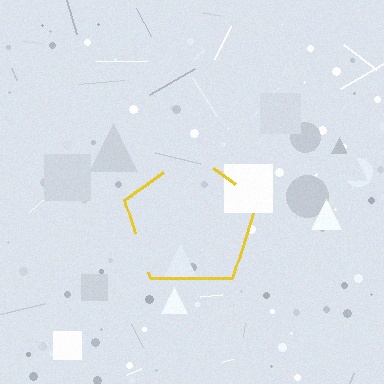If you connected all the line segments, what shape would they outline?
They would outline a pentagon.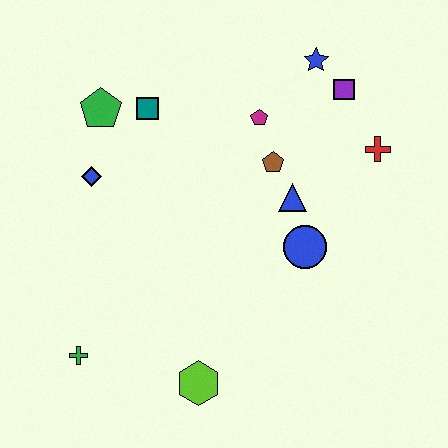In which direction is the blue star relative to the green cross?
The blue star is above the green cross.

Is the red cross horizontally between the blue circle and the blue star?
No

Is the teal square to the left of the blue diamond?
No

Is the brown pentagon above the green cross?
Yes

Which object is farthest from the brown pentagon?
The green cross is farthest from the brown pentagon.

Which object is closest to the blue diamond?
The green pentagon is closest to the blue diamond.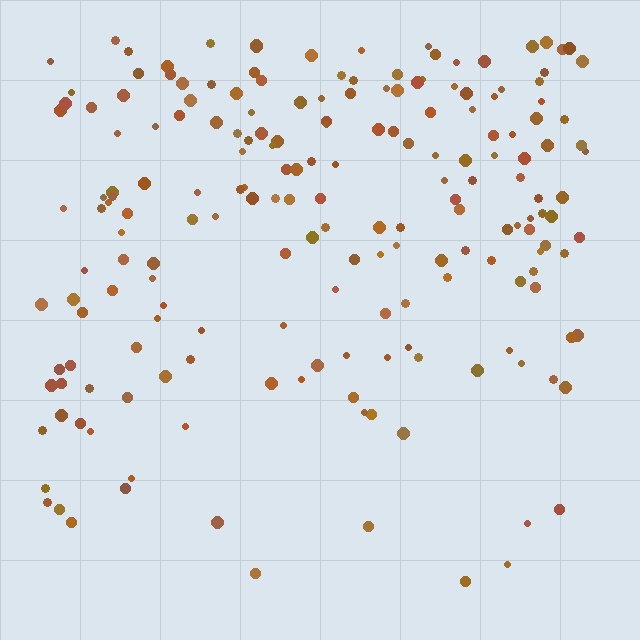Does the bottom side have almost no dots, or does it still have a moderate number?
Still a moderate number, just noticeably fewer than the top.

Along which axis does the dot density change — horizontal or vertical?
Vertical.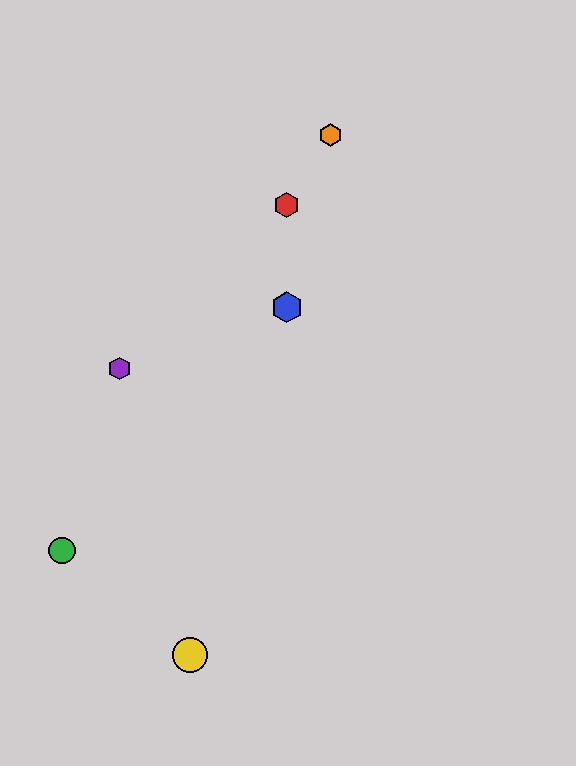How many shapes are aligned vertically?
2 shapes (the red hexagon, the blue hexagon) are aligned vertically.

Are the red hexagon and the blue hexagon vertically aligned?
Yes, both are at x≈287.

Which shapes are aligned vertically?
The red hexagon, the blue hexagon are aligned vertically.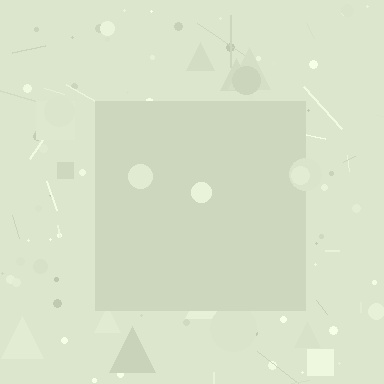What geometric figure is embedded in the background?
A square is embedded in the background.